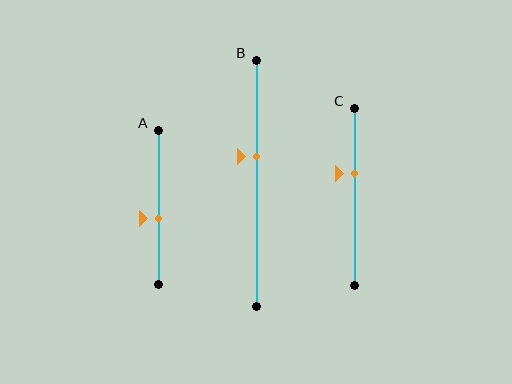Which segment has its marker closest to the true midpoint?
Segment A has its marker closest to the true midpoint.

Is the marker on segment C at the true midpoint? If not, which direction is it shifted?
No, the marker on segment C is shifted upward by about 13% of the segment length.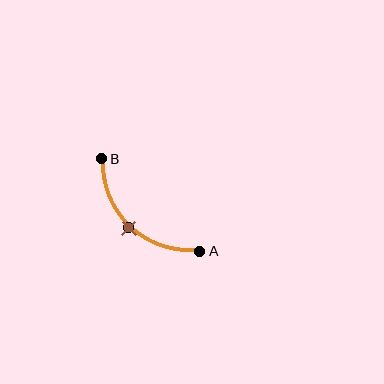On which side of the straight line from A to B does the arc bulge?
The arc bulges below and to the left of the straight line connecting A and B.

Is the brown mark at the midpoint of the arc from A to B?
Yes. The brown mark lies on the arc at equal arc-length from both A and B — it is the arc midpoint.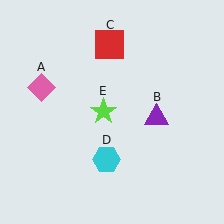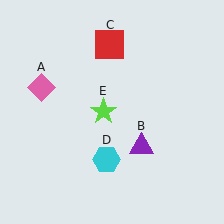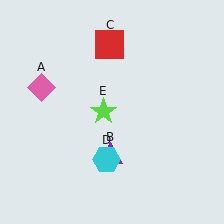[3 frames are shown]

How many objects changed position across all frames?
1 object changed position: purple triangle (object B).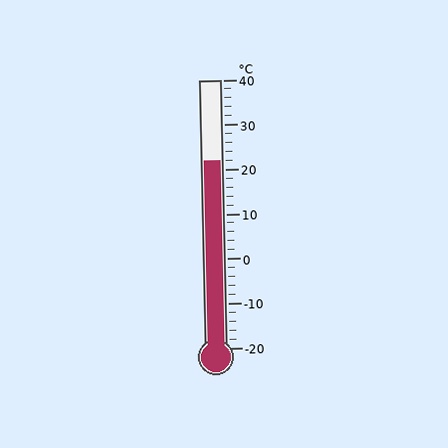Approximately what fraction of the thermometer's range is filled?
The thermometer is filled to approximately 70% of its range.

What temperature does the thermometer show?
The thermometer shows approximately 22°C.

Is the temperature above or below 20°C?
The temperature is above 20°C.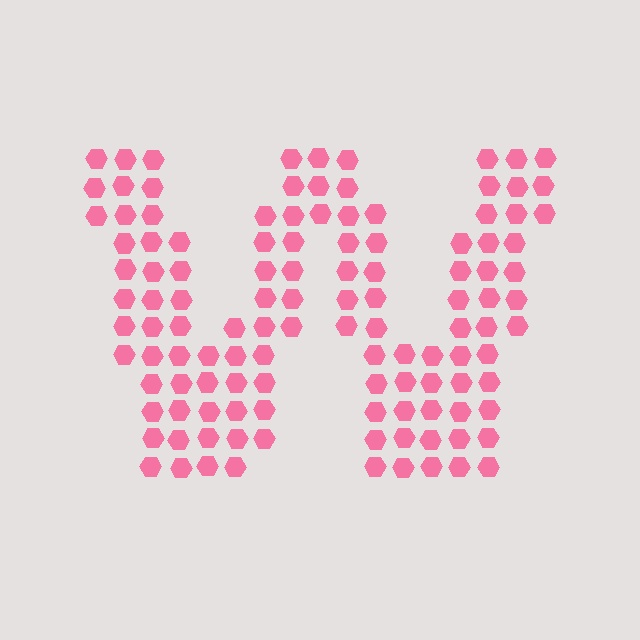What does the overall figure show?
The overall figure shows the letter W.